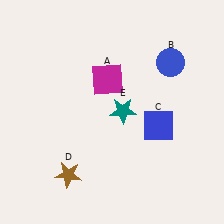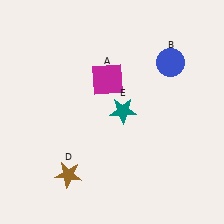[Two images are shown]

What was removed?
The blue square (C) was removed in Image 2.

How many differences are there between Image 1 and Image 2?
There is 1 difference between the two images.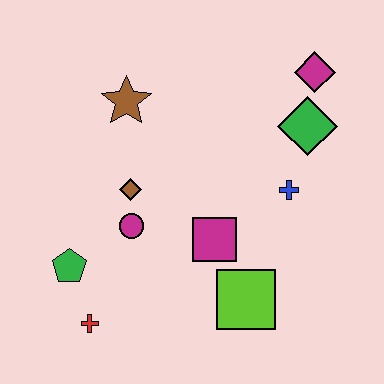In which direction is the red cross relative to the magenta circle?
The red cross is below the magenta circle.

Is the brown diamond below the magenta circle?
No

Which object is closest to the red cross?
The green pentagon is closest to the red cross.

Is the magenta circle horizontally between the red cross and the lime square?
Yes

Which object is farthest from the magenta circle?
The magenta diamond is farthest from the magenta circle.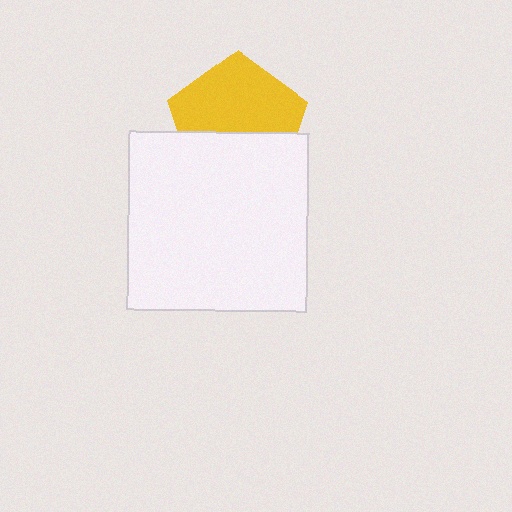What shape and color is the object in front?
The object in front is a white square.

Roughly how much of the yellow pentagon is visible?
About half of it is visible (roughly 58%).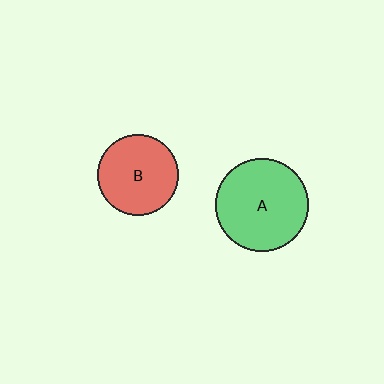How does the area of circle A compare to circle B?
Approximately 1.3 times.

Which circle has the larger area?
Circle A (green).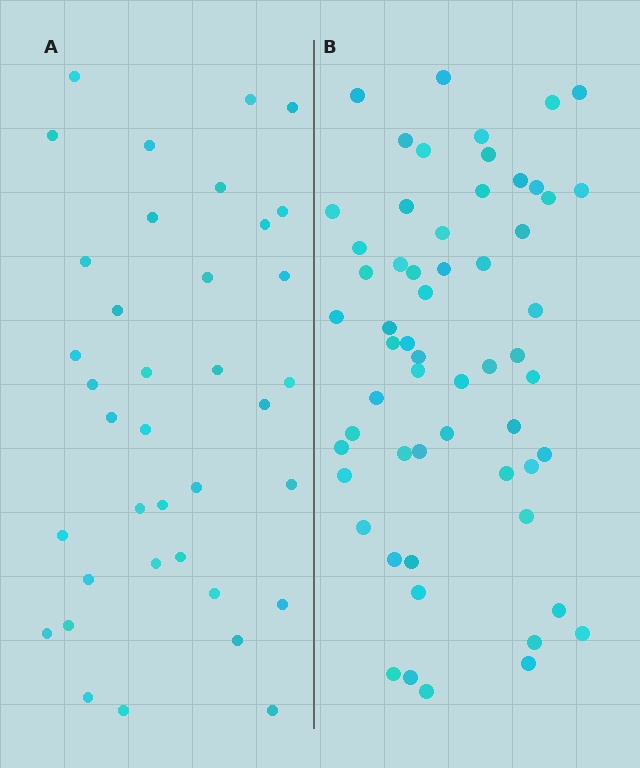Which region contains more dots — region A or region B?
Region B (the right region) has more dots.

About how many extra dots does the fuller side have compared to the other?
Region B has approximately 20 more dots than region A.